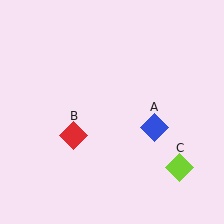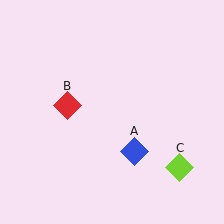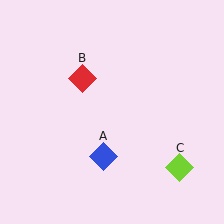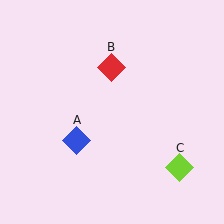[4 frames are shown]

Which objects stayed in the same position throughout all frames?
Lime diamond (object C) remained stationary.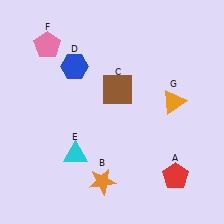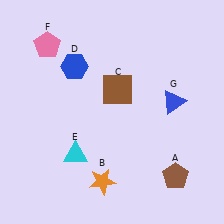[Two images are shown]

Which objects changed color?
A changed from red to brown. G changed from orange to blue.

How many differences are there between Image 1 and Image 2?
There are 2 differences between the two images.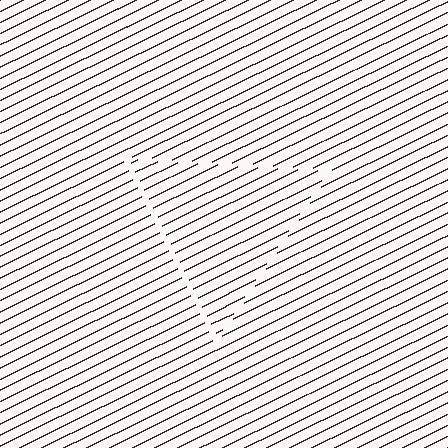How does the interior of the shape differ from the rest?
The interior of the shape contains the same grating, shifted by half a period — the contour is defined by the phase discontinuity where line-ends from the inner and outer gratings abut.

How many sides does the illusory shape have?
3 sides — the line-ends trace a triangle.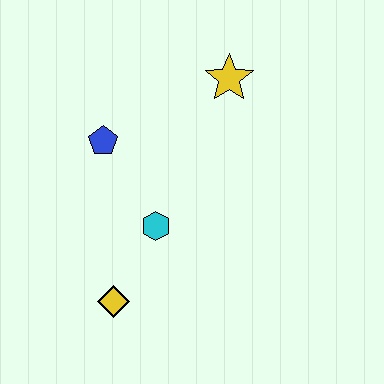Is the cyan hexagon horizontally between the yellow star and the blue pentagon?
Yes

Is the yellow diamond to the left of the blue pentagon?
No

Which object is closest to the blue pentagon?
The cyan hexagon is closest to the blue pentagon.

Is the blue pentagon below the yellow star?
Yes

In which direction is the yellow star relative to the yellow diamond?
The yellow star is above the yellow diamond.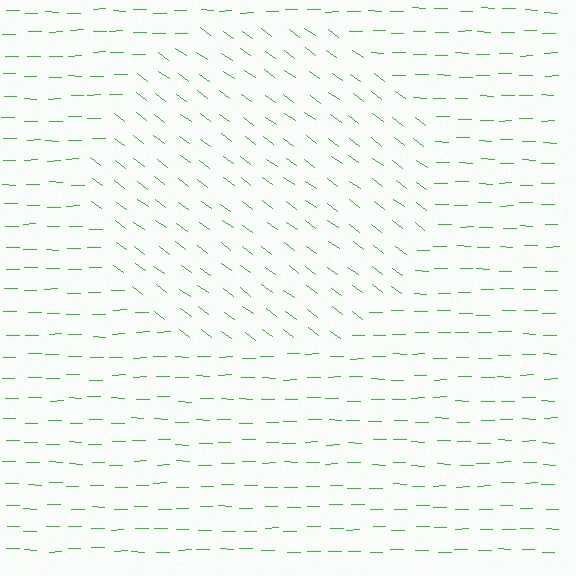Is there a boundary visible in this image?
Yes, there is a texture boundary formed by a change in line orientation.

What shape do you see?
I see a circle.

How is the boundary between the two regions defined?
The boundary is defined purely by a change in line orientation (approximately 36 degrees difference). All lines are the same color and thickness.